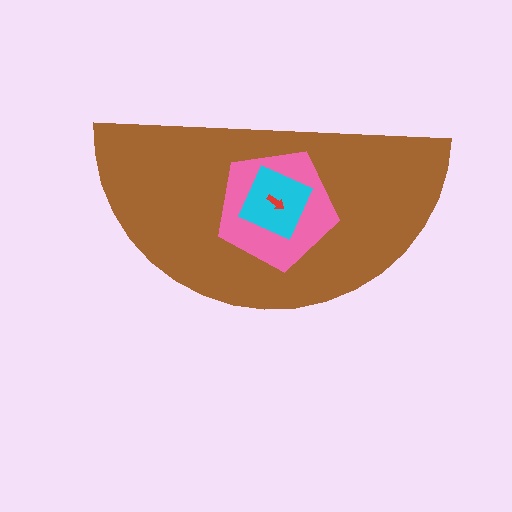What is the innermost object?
The red arrow.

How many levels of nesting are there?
4.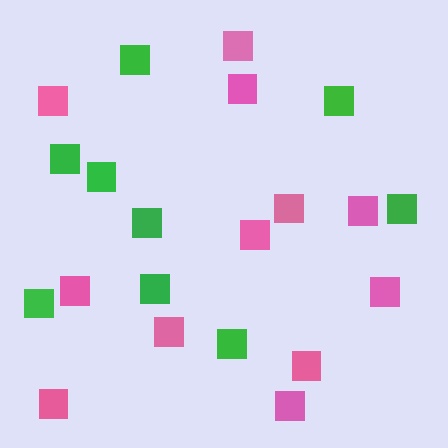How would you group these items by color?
There are 2 groups: one group of pink squares (12) and one group of green squares (9).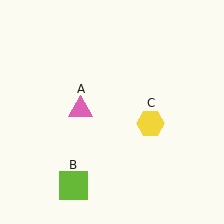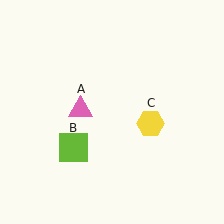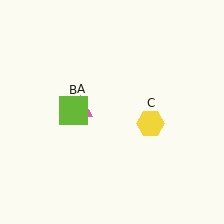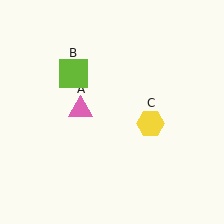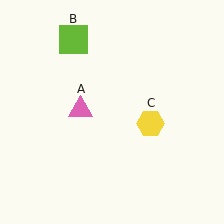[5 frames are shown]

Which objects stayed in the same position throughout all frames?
Pink triangle (object A) and yellow hexagon (object C) remained stationary.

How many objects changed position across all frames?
1 object changed position: lime square (object B).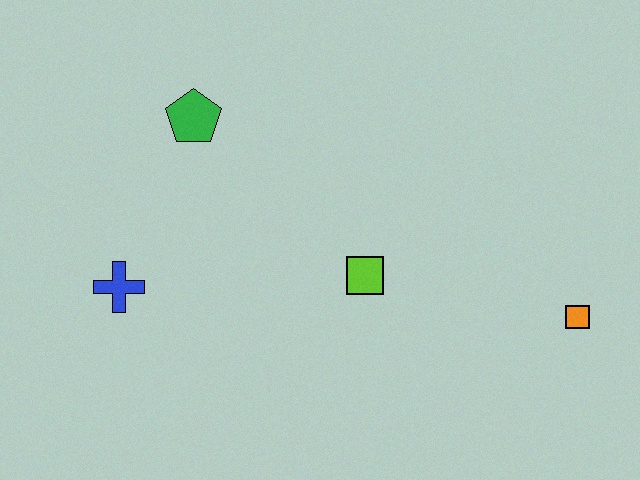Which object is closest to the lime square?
The orange square is closest to the lime square.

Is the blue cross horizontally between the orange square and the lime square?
No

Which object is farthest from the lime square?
The blue cross is farthest from the lime square.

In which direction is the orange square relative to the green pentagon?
The orange square is to the right of the green pentagon.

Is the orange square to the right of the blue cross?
Yes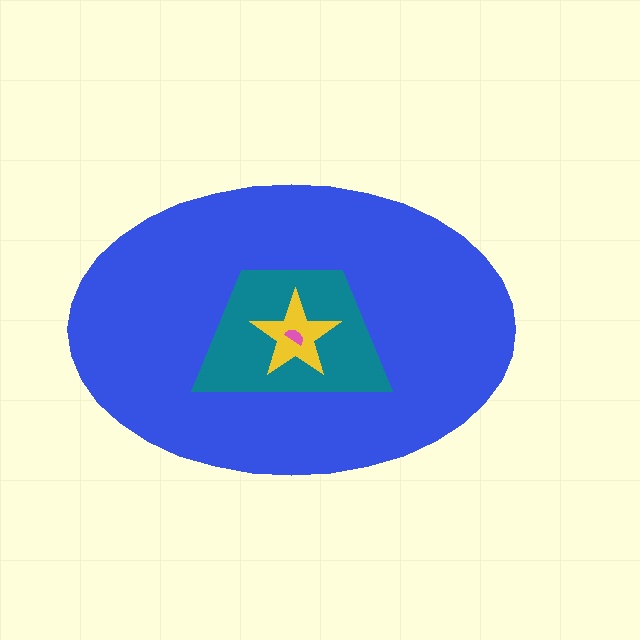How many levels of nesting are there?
4.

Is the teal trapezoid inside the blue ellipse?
Yes.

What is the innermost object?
The pink semicircle.